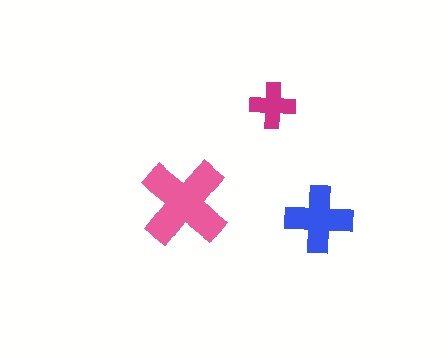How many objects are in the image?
There are 3 objects in the image.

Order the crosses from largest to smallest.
the pink one, the blue one, the magenta one.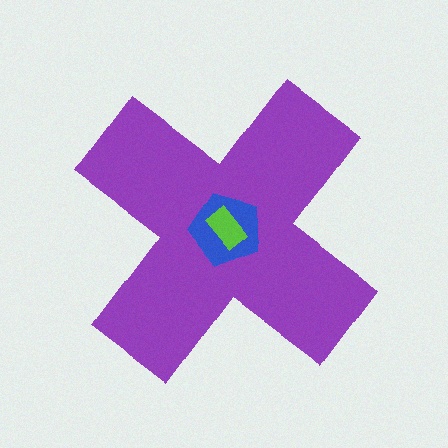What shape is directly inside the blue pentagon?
The lime rectangle.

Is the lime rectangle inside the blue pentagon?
Yes.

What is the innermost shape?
The lime rectangle.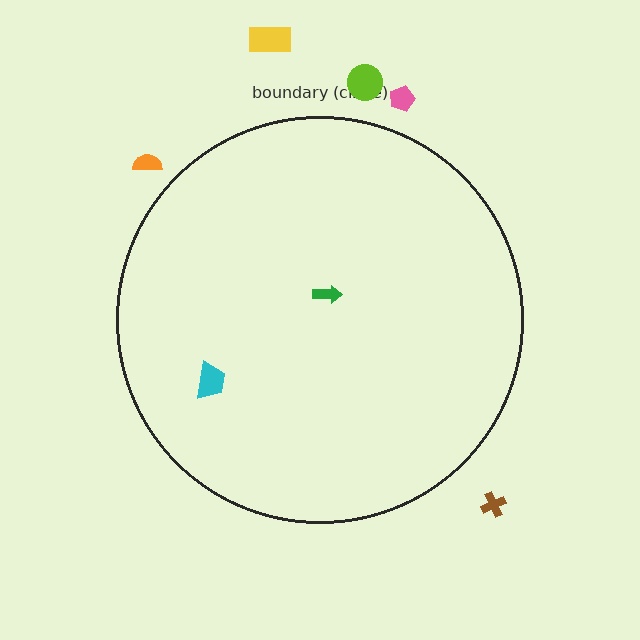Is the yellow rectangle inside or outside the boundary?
Outside.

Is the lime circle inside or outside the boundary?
Outside.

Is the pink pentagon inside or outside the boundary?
Outside.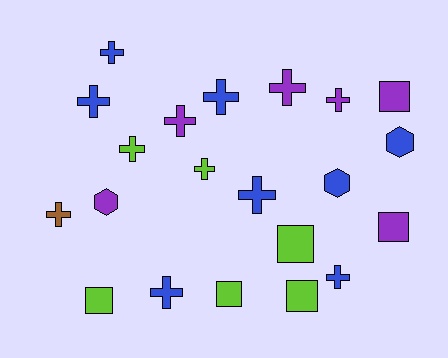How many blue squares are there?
There are no blue squares.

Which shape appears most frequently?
Cross, with 12 objects.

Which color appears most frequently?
Blue, with 8 objects.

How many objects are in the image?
There are 21 objects.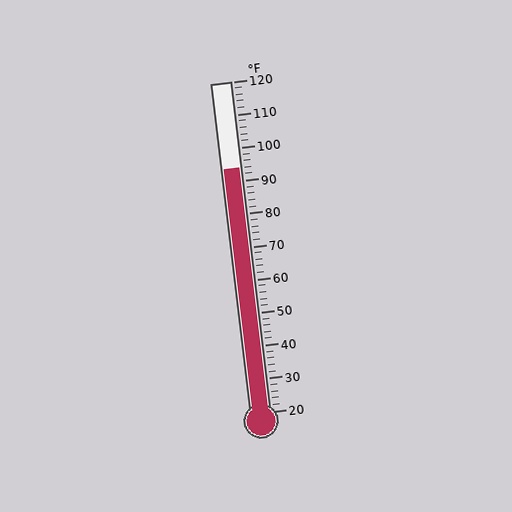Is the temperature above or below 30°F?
The temperature is above 30°F.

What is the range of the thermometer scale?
The thermometer scale ranges from 20°F to 120°F.